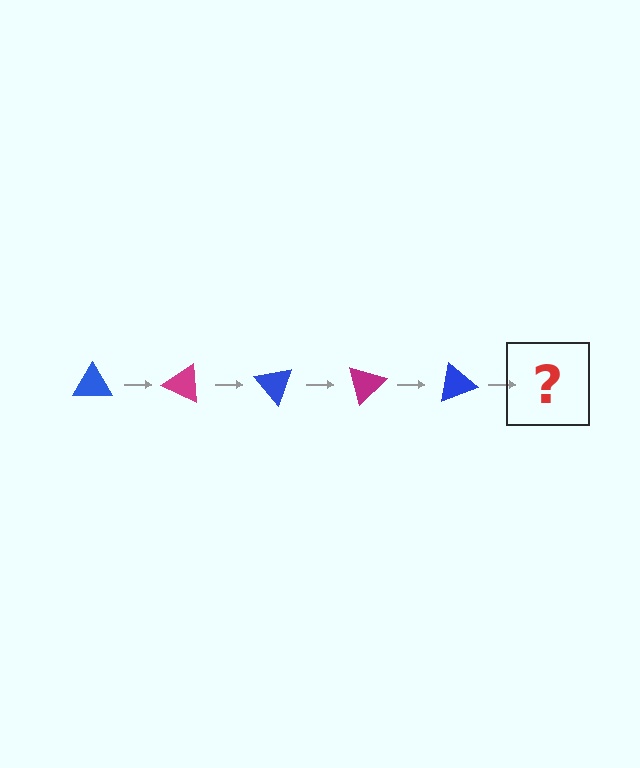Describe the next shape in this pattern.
It should be a magenta triangle, rotated 125 degrees from the start.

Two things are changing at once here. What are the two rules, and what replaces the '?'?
The two rules are that it rotates 25 degrees each step and the color cycles through blue and magenta. The '?' should be a magenta triangle, rotated 125 degrees from the start.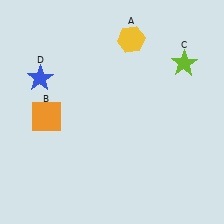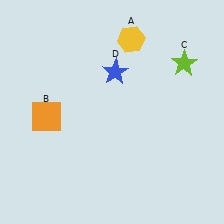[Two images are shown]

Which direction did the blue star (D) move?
The blue star (D) moved right.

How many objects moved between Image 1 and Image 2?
1 object moved between the two images.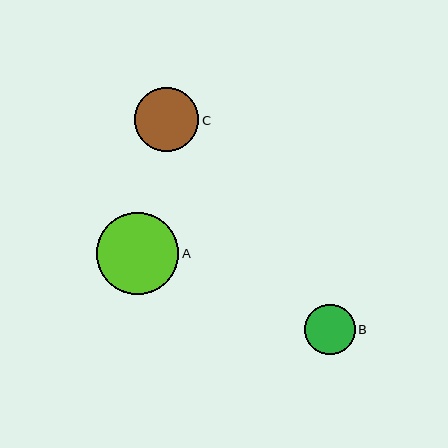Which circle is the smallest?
Circle B is the smallest with a size of approximately 51 pixels.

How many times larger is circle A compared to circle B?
Circle A is approximately 1.6 times the size of circle B.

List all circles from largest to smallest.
From largest to smallest: A, C, B.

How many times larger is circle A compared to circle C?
Circle A is approximately 1.3 times the size of circle C.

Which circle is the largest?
Circle A is the largest with a size of approximately 82 pixels.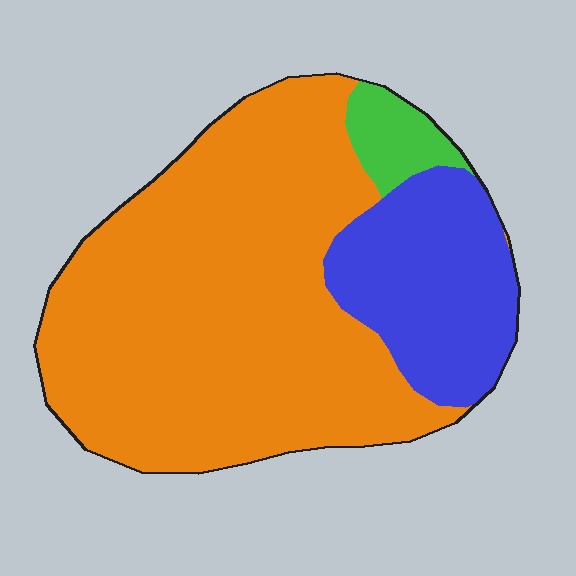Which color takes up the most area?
Orange, at roughly 70%.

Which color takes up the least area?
Green, at roughly 5%.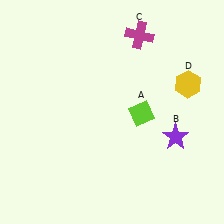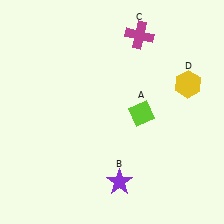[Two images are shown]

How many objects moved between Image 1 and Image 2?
1 object moved between the two images.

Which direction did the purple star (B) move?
The purple star (B) moved left.